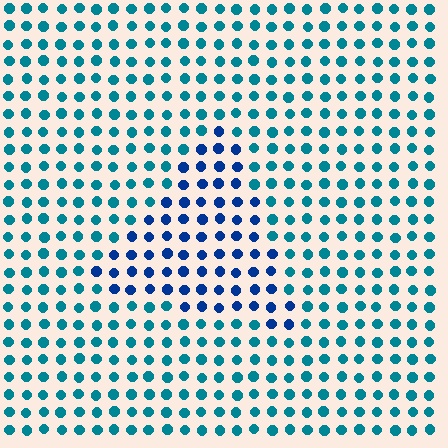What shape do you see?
I see a triangle.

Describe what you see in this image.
The image is filled with small teal elements in a uniform arrangement. A triangle-shaped region is visible where the elements are tinted to a slightly different hue, forming a subtle color boundary.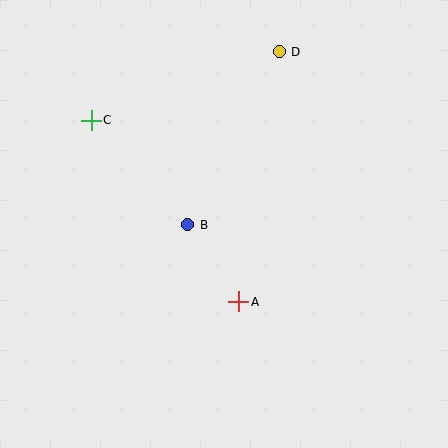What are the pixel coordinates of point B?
Point B is at (188, 225).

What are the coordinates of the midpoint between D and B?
The midpoint between D and B is at (233, 138).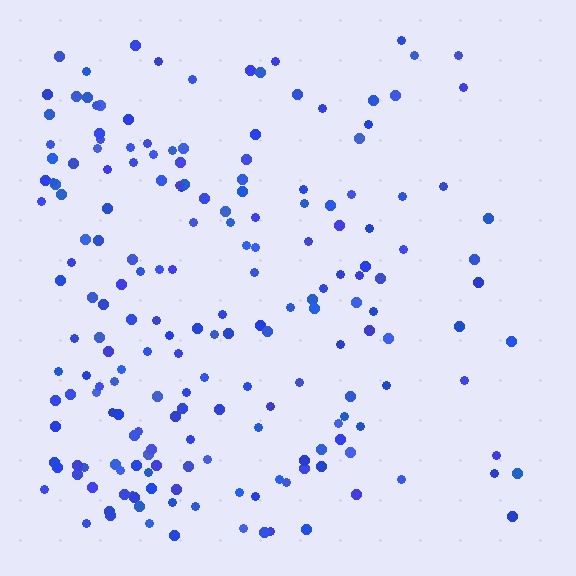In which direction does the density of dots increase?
From right to left, with the left side densest.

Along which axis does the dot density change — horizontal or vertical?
Horizontal.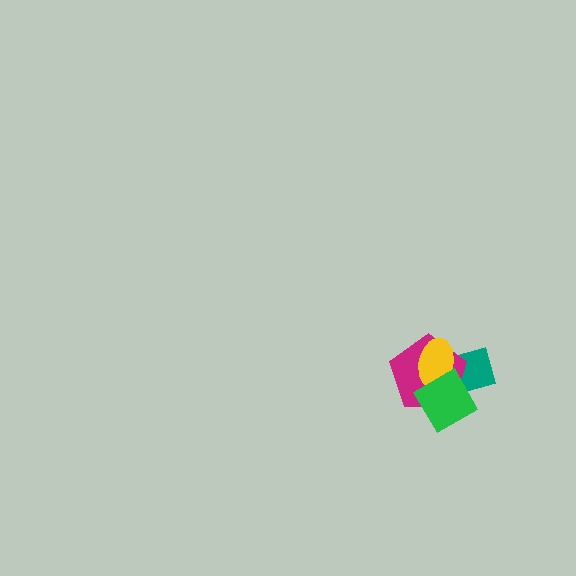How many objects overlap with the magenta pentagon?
3 objects overlap with the magenta pentagon.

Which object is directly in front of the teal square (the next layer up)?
The magenta pentagon is directly in front of the teal square.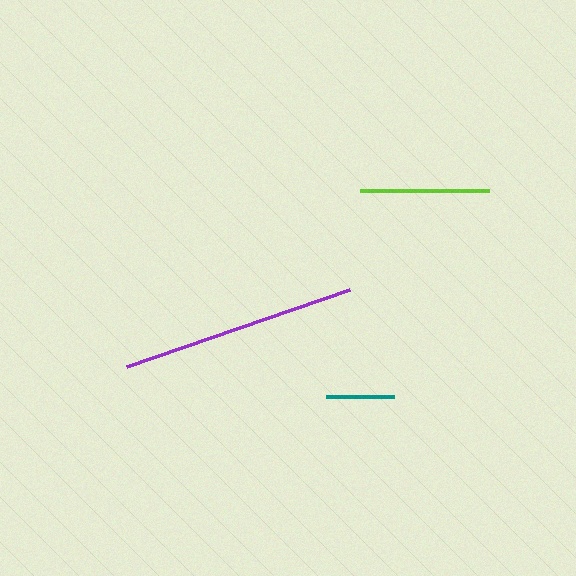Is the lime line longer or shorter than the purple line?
The purple line is longer than the lime line.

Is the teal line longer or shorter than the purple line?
The purple line is longer than the teal line.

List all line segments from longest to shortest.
From longest to shortest: purple, lime, teal.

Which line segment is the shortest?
The teal line is the shortest at approximately 68 pixels.